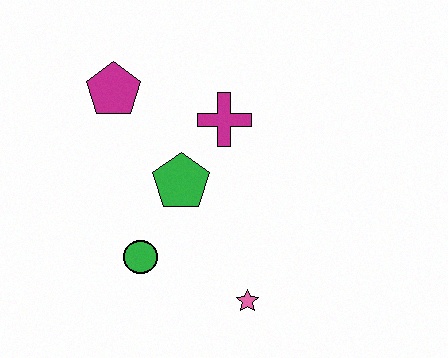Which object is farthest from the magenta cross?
The pink star is farthest from the magenta cross.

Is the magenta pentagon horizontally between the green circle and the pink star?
No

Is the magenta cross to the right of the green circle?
Yes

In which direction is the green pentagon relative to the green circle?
The green pentagon is above the green circle.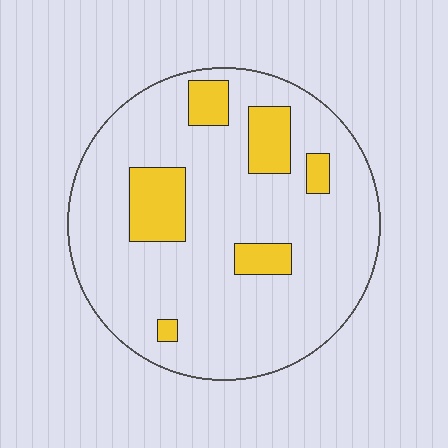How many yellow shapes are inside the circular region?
6.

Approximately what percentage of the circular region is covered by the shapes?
Approximately 15%.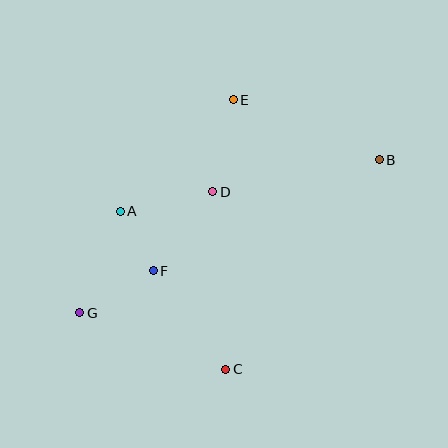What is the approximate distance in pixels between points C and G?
The distance between C and G is approximately 157 pixels.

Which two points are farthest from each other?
Points B and G are farthest from each other.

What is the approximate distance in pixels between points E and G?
The distance between E and G is approximately 262 pixels.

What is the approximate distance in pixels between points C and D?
The distance between C and D is approximately 178 pixels.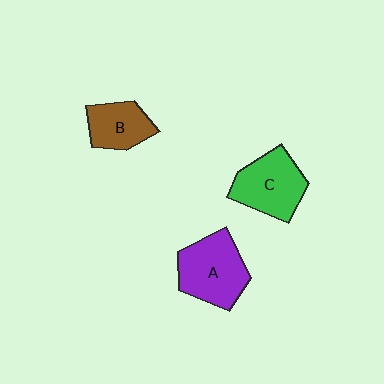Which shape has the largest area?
Shape A (purple).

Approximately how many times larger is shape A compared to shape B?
Approximately 1.5 times.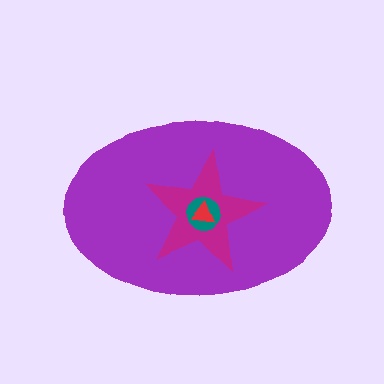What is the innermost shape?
The red triangle.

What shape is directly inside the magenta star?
The teal circle.